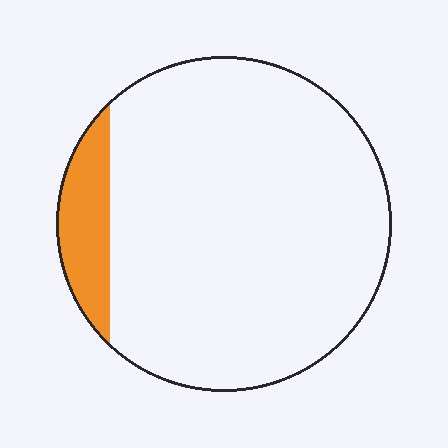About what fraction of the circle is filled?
About one tenth (1/10).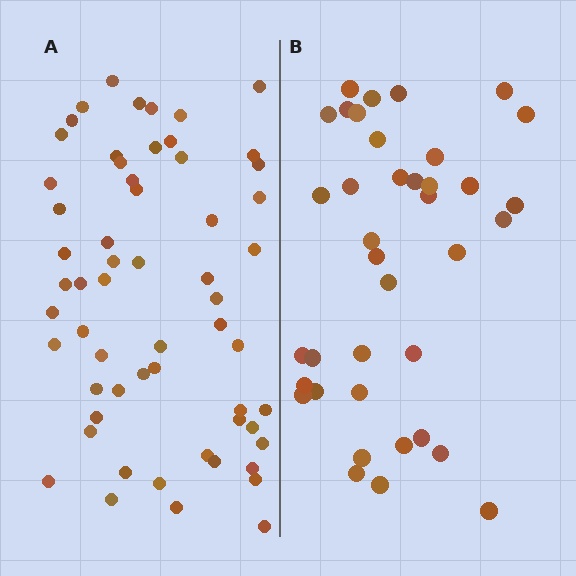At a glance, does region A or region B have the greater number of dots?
Region A (the left region) has more dots.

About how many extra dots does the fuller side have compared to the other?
Region A has approximately 20 more dots than region B.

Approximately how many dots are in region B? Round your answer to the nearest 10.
About 40 dots. (The exact count is 38, which rounds to 40.)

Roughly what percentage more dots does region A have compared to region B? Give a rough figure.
About 55% more.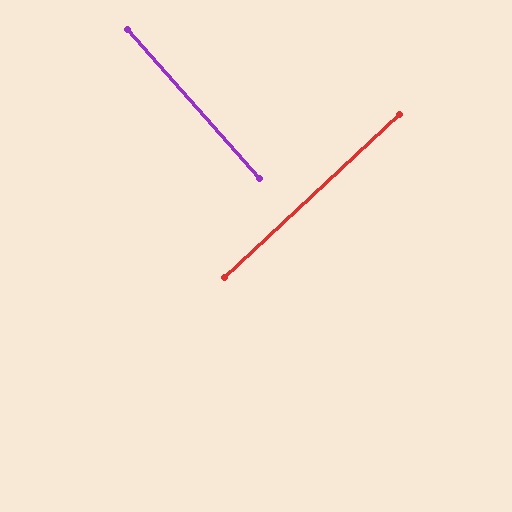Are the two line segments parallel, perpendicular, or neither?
Perpendicular — they meet at approximately 88°.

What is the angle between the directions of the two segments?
Approximately 88 degrees.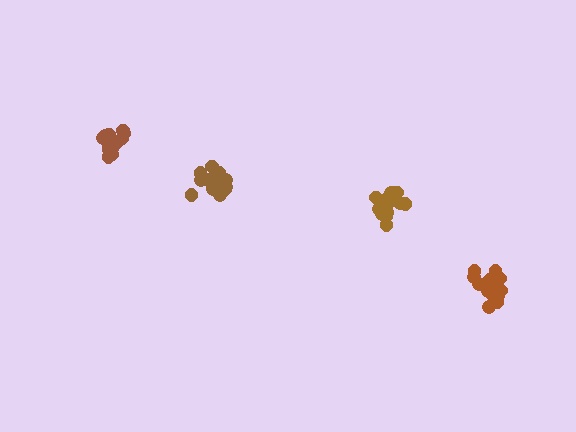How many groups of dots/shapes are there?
There are 4 groups.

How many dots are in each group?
Group 1: 15 dots, Group 2: 16 dots, Group 3: 17 dots, Group 4: 15 dots (63 total).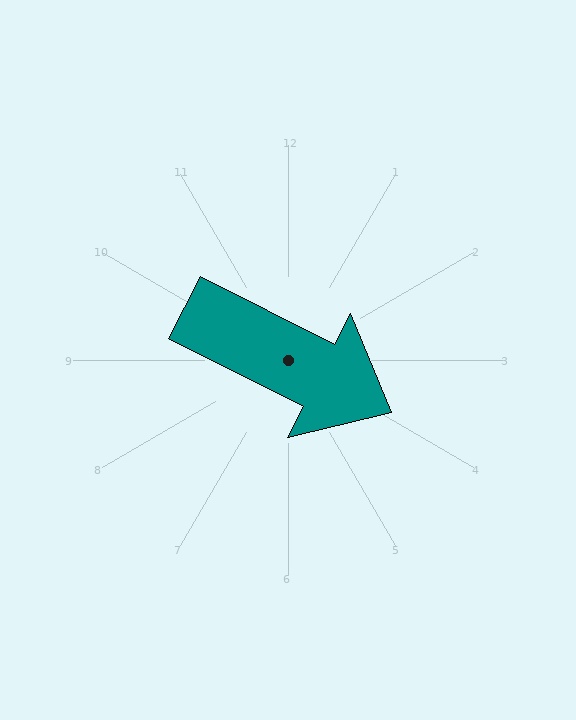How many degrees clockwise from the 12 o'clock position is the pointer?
Approximately 117 degrees.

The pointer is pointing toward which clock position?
Roughly 4 o'clock.